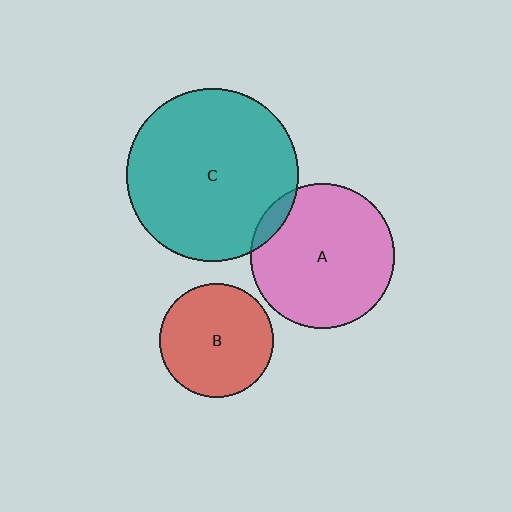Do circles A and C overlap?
Yes.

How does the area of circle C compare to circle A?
Approximately 1.4 times.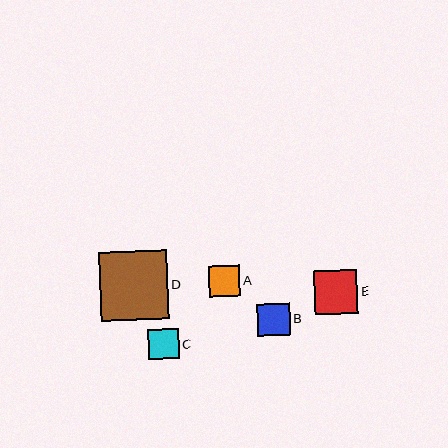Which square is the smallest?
Square C is the smallest with a size of approximately 31 pixels.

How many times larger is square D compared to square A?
Square D is approximately 2.2 times the size of square A.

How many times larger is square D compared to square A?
Square D is approximately 2.2 times the size of square A.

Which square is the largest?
Square D is the largest with a size of approximately 69 pixels.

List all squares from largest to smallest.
From largest to smallest: D, E, B, A, C.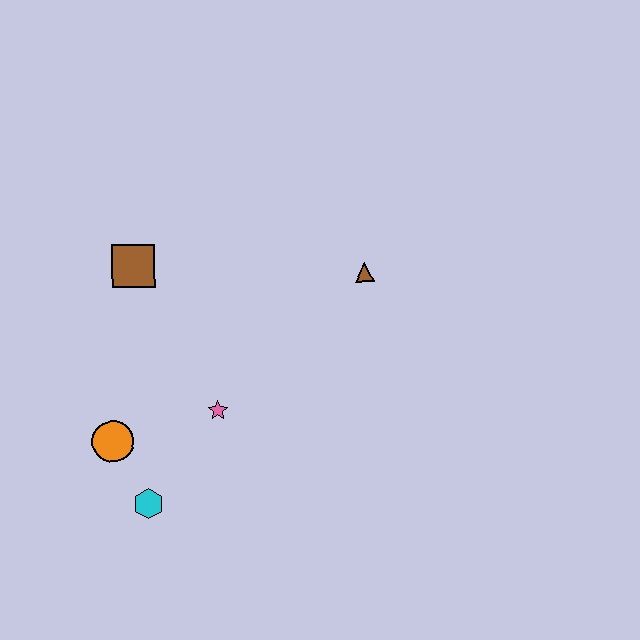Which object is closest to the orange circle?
The cyan hexagon is closest to the orange circle.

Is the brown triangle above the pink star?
Yes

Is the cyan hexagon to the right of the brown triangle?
No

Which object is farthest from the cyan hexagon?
The brown triangle is farthest from the cyan hexagon.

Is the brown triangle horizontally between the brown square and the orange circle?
No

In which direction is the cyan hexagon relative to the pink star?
The cyan hexagon is below the pink star.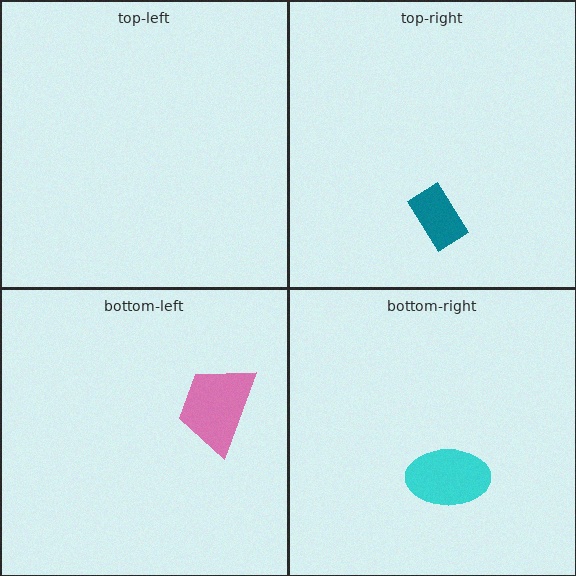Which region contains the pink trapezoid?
The bottom-left region.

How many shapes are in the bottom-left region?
1.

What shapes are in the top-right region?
The teal rectangle.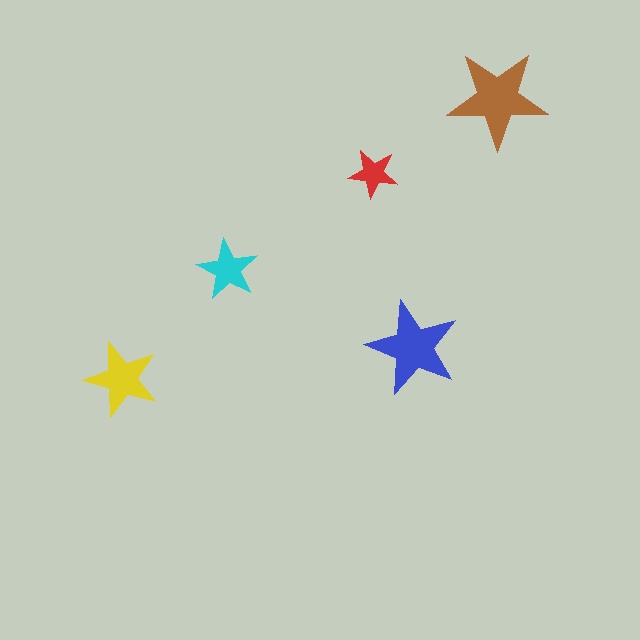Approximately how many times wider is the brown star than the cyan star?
About 1.5 times wider.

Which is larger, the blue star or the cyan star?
The blue one.